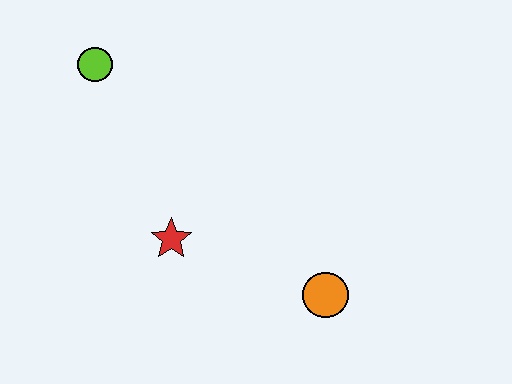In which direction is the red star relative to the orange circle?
The red star is to the left of the orange circle.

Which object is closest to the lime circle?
The red star is closest to the lime circle.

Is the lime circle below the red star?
No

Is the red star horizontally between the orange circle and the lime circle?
Yes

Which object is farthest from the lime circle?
The orange circle is farthest from the lime circle.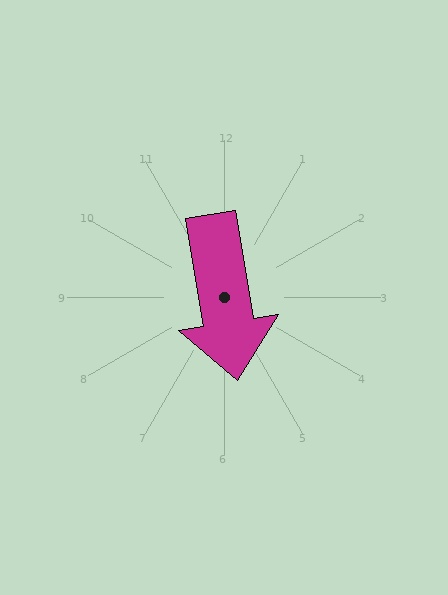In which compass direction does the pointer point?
South.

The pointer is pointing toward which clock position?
Roughly 6 o'clock.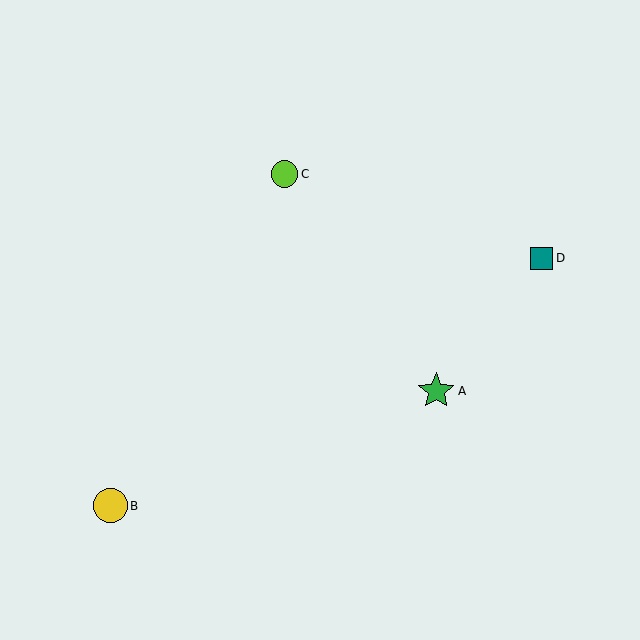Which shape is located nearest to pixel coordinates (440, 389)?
The green star (labeled A) at (436, 391) is nearest to that location.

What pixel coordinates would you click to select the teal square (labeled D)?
Click at (542, 258) to select the teal square D.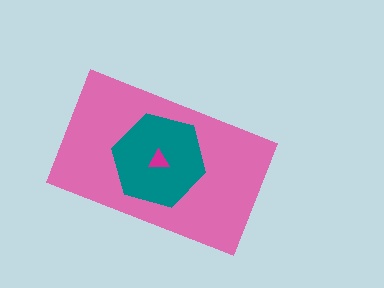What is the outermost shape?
The pink rectangle.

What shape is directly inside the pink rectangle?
The teal hexagon.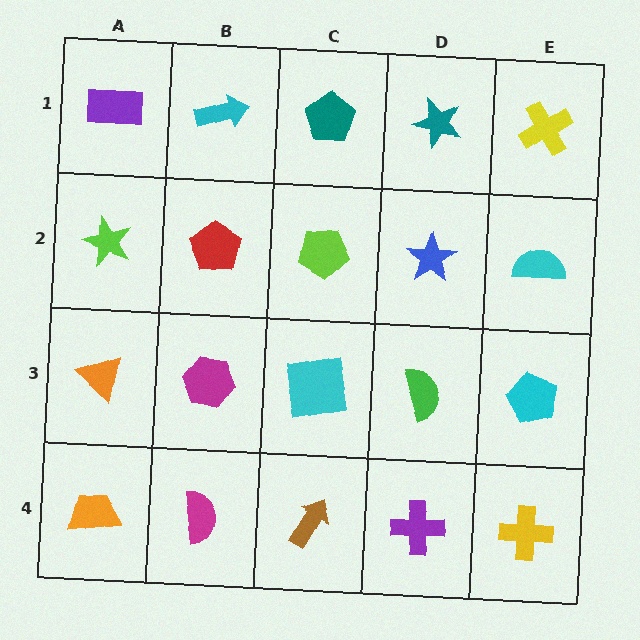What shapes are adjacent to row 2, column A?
A purple rectangle (row 1, column A), an orange triangle (row 3, column A), a red pentagon (row 2, column B).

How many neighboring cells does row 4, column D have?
3.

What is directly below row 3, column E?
A yellow cross.